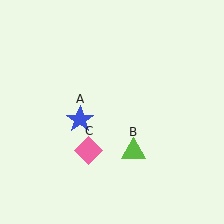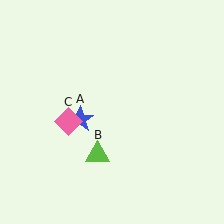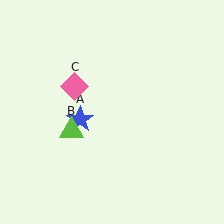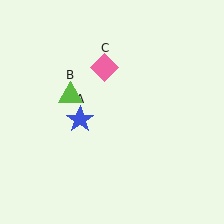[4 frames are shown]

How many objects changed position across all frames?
2 objects changed position: lime triangle (object B), pink diamond (object C).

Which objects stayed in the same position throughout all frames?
Blue star (object A) remained stationary.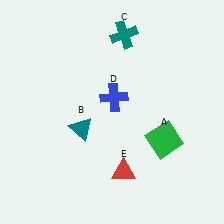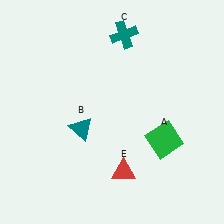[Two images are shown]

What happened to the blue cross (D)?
The blue cross (D) was removed in Image 2. It was in the top-right area of Image 1.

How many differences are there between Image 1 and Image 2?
There is 1 difference between the two images.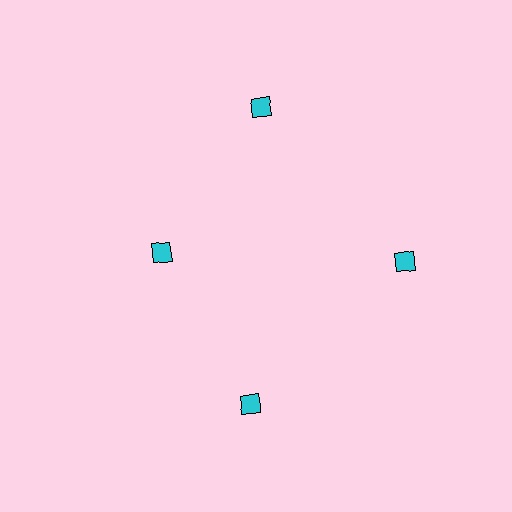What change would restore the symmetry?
The symmetry would be restored by moving it outward, back onto the ring so that all 4 diamonds sit at equal angles and equal distance from the center.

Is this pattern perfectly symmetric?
No. The 4 cyan diamonds are arranged in a ring, but one element near the 9 o'clock position is pulled inward toward the center, breaking the 4-fold rotational symmetry.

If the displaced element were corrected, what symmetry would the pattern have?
It would have 4-fold rotational symmetry — the pattern would map onto itself every 90 degrees.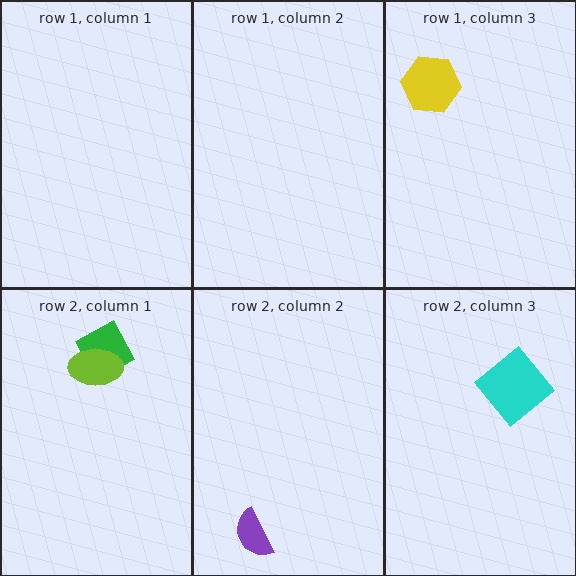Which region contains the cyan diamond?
The row 2, column 3 region.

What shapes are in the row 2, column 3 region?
The cyan diamond.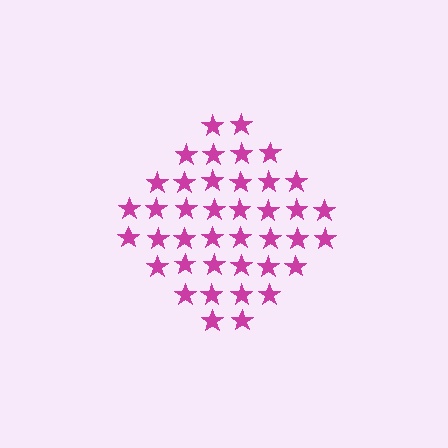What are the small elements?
The small elements are stars.